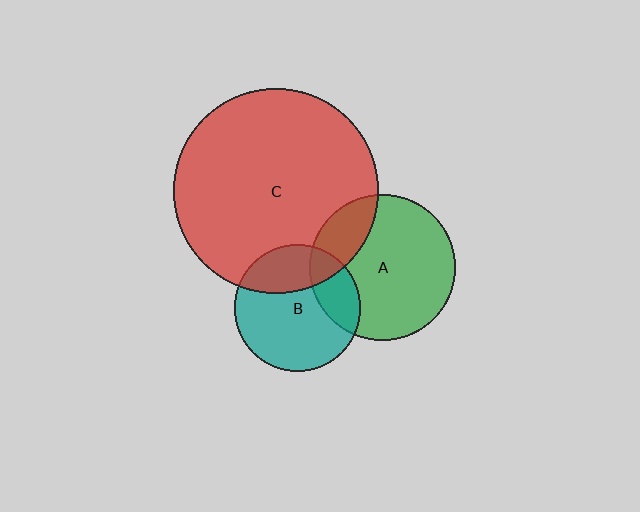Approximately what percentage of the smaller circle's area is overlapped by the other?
Approximately 20%.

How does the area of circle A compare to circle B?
Approximately 1.3 times.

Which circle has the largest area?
Circle C (red).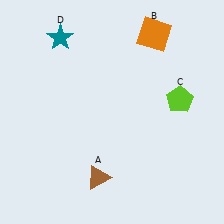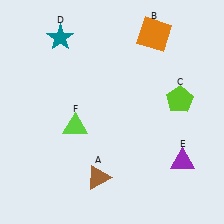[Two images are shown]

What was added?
A purple triangle (E), a lime triangle (F) were added in Image 2.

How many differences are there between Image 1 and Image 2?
There are 2 differences between the two images.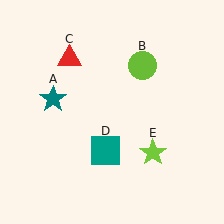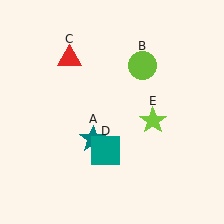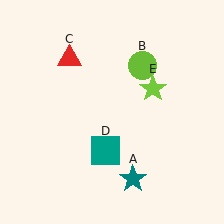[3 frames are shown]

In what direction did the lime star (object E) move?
The lime star (object E) moved up.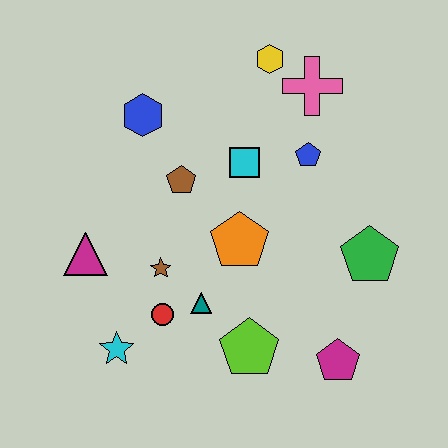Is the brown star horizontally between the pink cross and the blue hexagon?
Yes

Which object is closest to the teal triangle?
The red circle is closest to the teal triangle.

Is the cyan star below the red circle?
Yes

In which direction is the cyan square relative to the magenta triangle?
The cyan square is to the right of the magenta triangle.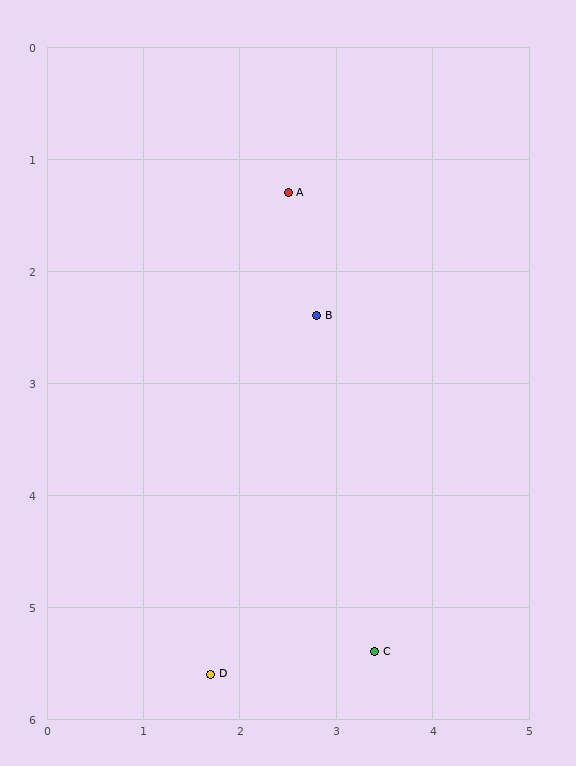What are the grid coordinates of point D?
Point D is at approximately (1.7, 5.6).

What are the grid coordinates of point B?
Point B is at approximately (2.8, 2.4).